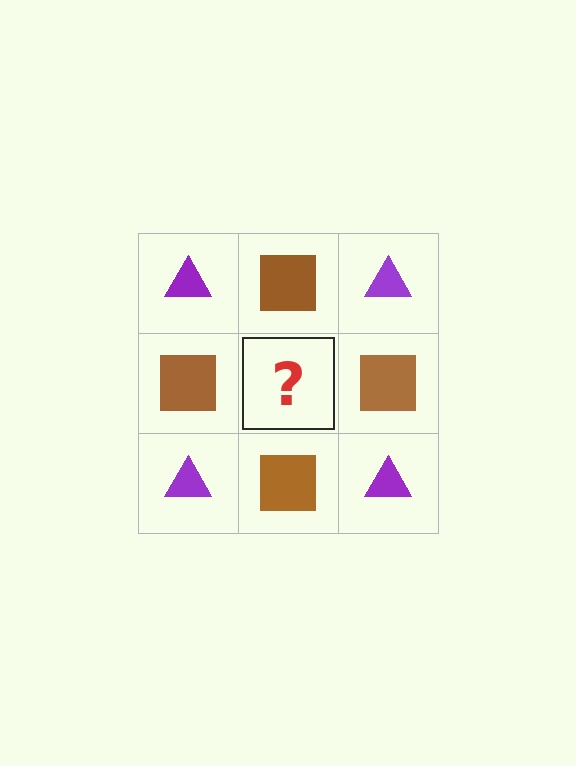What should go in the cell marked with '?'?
The missing cell should contain a purple triangle.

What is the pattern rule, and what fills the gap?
The rule is that it alternates purple triangle and brown square in a checkerboard pattern. The gap should be filled with a purple triangle.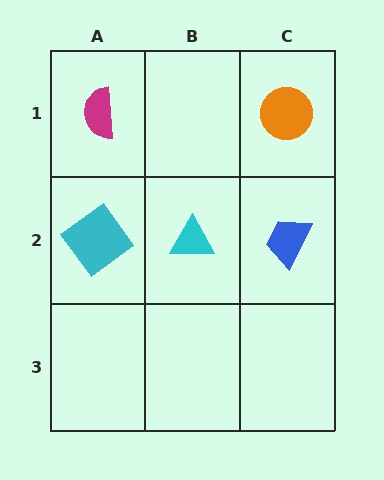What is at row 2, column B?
A cyan triangle.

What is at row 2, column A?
A cyan diamond.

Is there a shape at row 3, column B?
No, that cell is empty.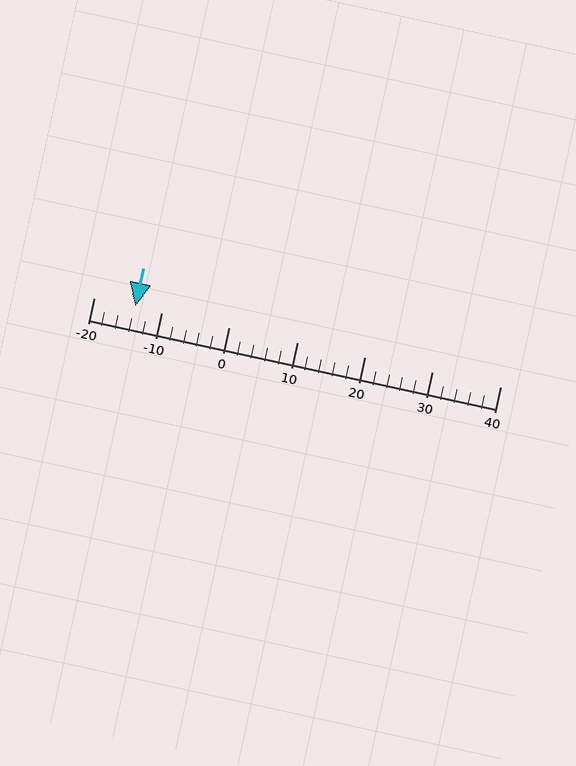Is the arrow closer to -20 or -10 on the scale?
The arrow is closer to -10.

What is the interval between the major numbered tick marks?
The major tick marks are spaced 10 units apart.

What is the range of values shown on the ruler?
The ruler shows values from -20 to 40.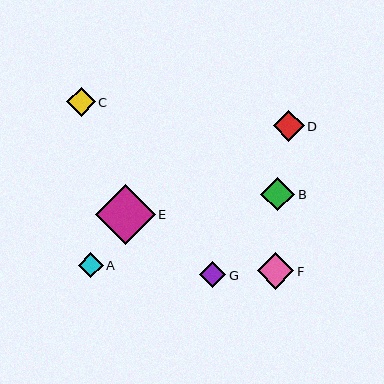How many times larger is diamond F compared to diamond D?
Diamond F is approximately 1.2 times the size of diamond D.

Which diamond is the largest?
Diamond E is the largest with a size of approximately 60 pixels.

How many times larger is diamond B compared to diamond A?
Diamond B is approximately 1.4 times the size of diamond A.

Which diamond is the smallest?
Diamond A is the smallest with a size of approximately 25 pixels.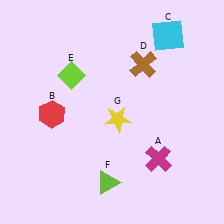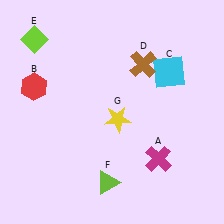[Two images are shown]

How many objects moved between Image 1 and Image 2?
3 objects moved between the two images.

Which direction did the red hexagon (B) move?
The red hexagon (B) moved up.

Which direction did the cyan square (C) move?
The cyan square (C) moved down.